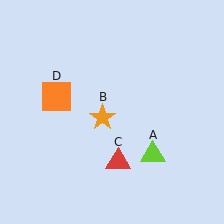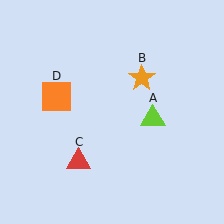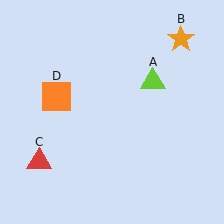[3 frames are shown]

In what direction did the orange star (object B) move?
The orange star (object B) moved up and to the right.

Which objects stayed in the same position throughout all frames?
Orange square (object D) remained stationary.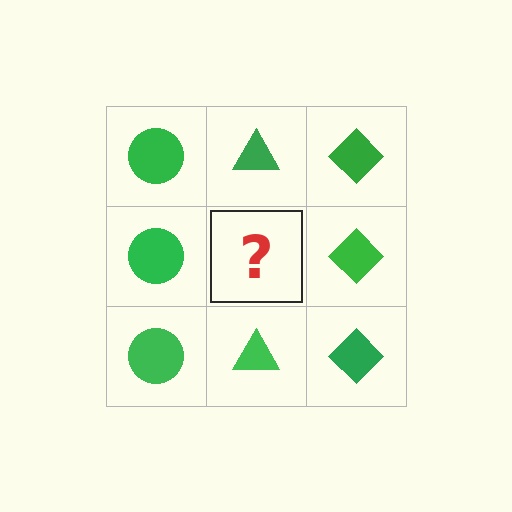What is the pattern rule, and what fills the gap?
The rule is that each column has a consistent shape. The gap should be filled with a green triangle.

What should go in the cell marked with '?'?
The missing cell should contain a green triangle.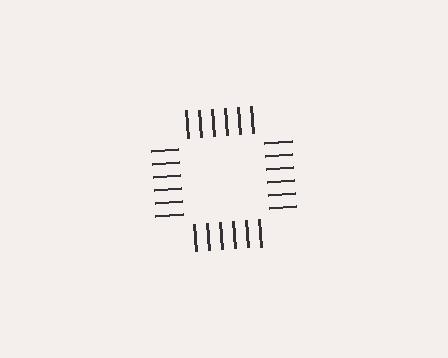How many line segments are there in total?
24 — 6 along each of the 4 edges.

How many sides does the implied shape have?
4 sides — the line-ends trace a square.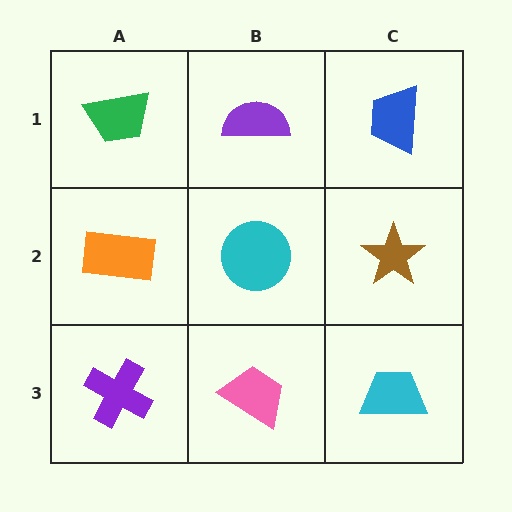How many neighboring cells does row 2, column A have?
3.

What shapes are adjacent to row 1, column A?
An orange rectangle (row 2, column A), a purple semicircle (row 1, column B).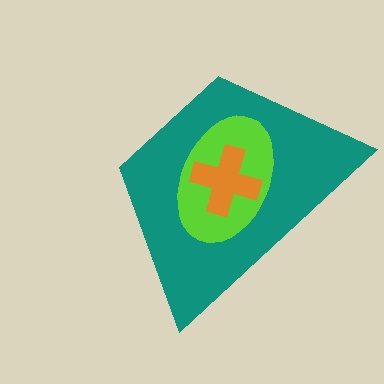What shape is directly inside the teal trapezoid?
The lime ellipse.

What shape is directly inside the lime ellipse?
The orange cross.